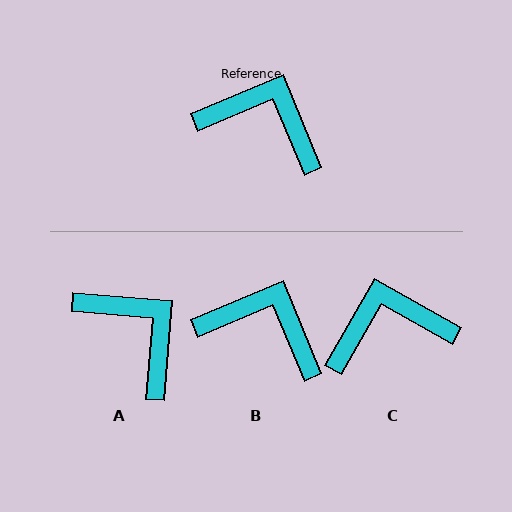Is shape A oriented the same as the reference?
No, it is off by about 27 degrees.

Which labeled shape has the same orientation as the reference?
B.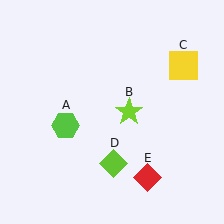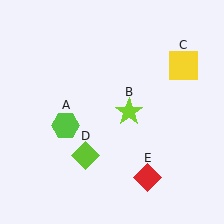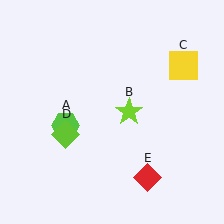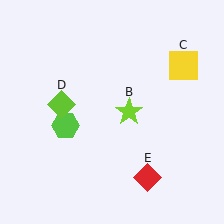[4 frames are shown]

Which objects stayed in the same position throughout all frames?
Lime hexagon (object A) and lime star (object B) and yellow square (object C) and red diamond (object E) remained stationary.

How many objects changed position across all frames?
1 object changed position: lime diamond (object D).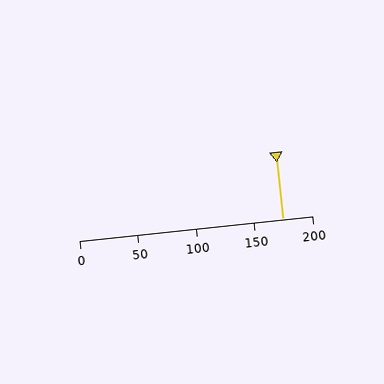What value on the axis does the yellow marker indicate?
The marker indicates approximately 175.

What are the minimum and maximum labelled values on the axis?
The axis runs from 0 to 200.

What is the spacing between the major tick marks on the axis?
The major ticks are spaced 50 apart.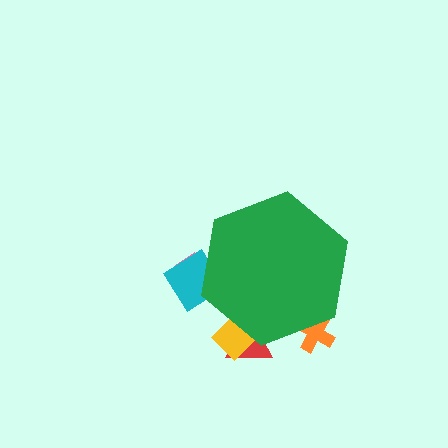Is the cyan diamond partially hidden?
Yes, the cyan diamond is partially hidden behind the green hexagon.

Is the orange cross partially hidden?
Yes, the orange cross is partially hidden behind the green hexagon.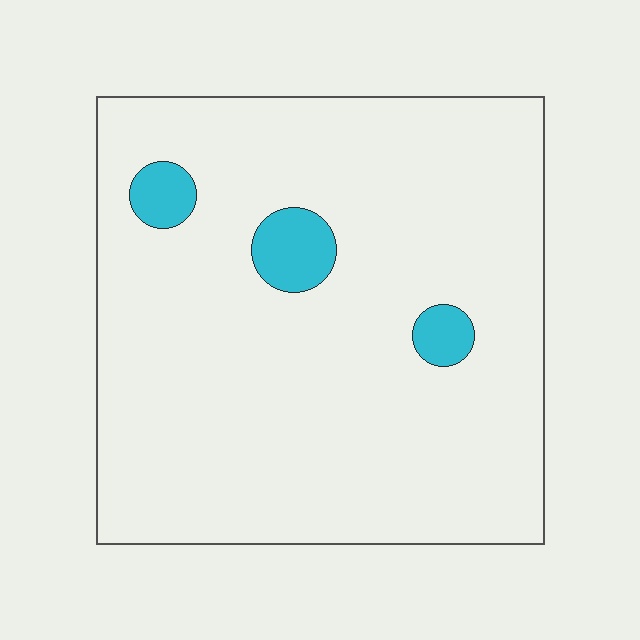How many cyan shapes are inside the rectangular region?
3.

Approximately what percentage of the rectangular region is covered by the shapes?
Approximately 5%.